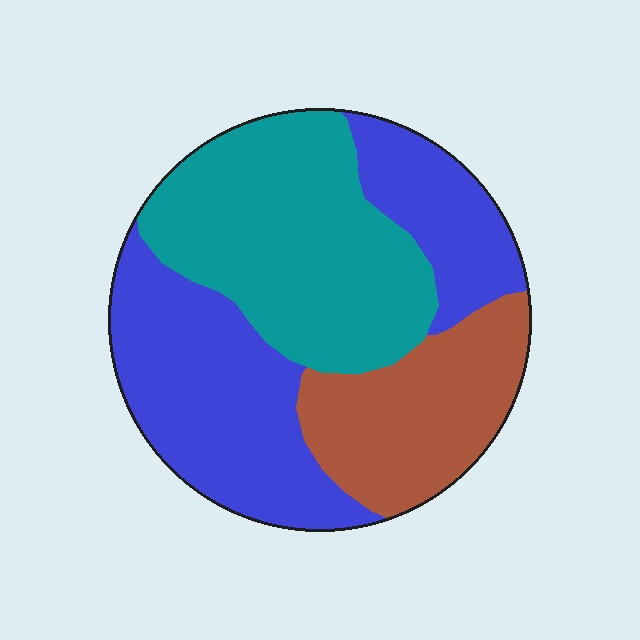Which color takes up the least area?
Brown, at roughly 20%.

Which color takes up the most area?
Blue, at roughly 40%.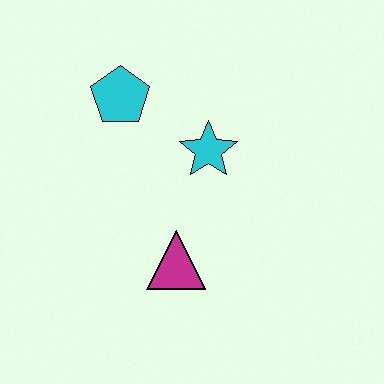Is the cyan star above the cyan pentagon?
No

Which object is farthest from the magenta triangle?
The cyan pentagon is farthest from the magenta triangle.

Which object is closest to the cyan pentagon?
The cyan star is closest to the cyan pentagon.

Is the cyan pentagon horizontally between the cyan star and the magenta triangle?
No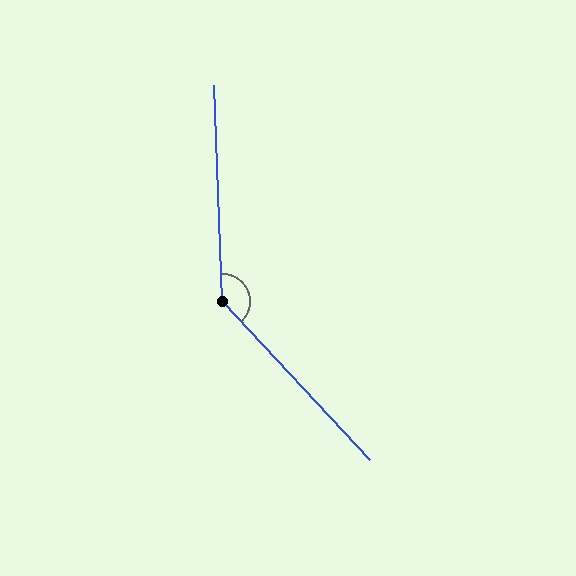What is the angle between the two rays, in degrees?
Approximately 139 degrees.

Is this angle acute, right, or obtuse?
It is obtuse.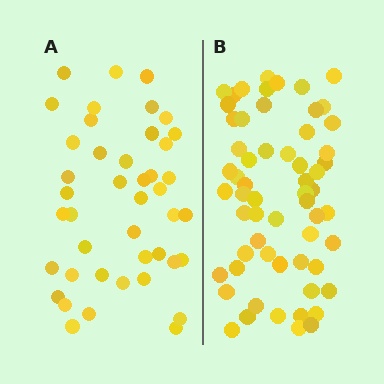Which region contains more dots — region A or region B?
Region B (the right region) has more dots.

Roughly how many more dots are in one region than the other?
Region B has approximately 15 more dots than region A.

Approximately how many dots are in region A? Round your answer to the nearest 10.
About 40 dots. (The exact count is 43, which rounds to 40.)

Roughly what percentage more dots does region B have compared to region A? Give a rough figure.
About 40% more.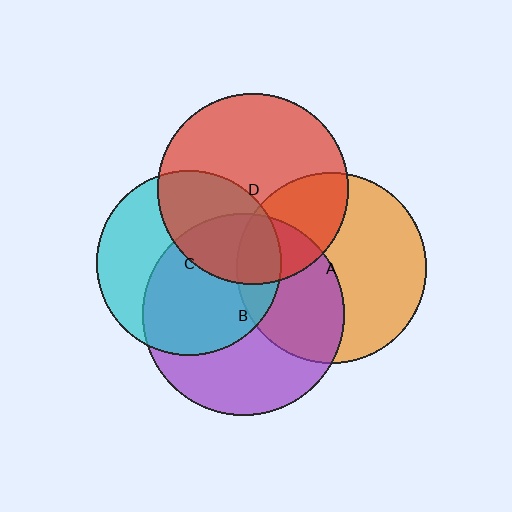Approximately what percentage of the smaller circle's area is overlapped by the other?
Approximately 15%.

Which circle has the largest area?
Circle B (purple).